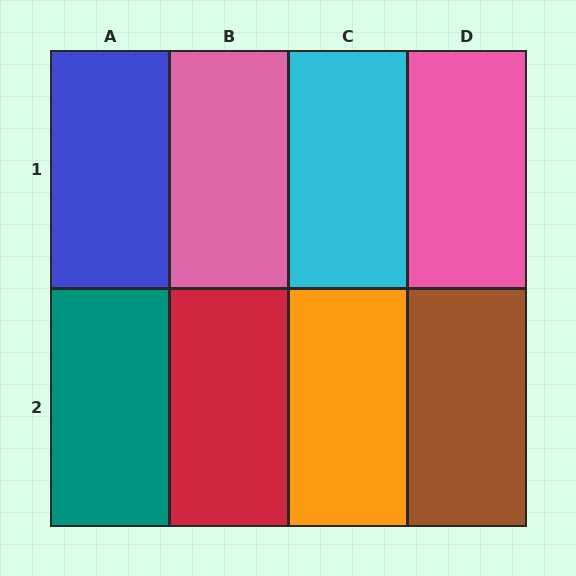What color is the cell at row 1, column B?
Pink.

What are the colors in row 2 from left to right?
Teal, red, orange, brown.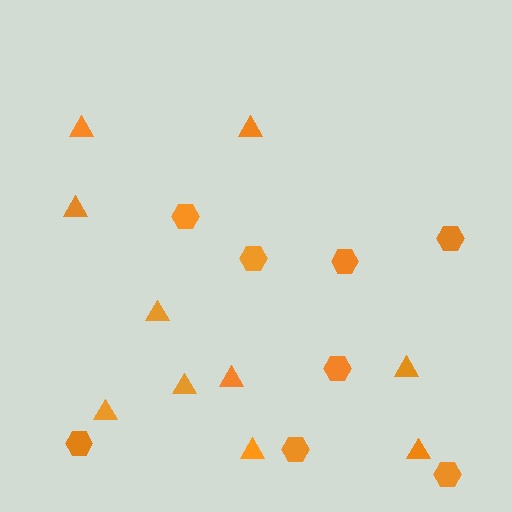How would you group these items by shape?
There are 2 groups: one group of triangles (10) and one group of hexagons (8).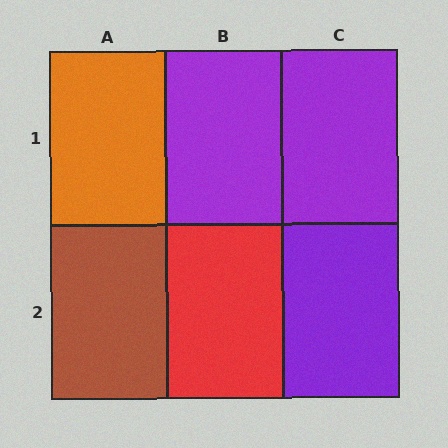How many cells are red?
1 cell is red.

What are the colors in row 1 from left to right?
Orange, purple, purple.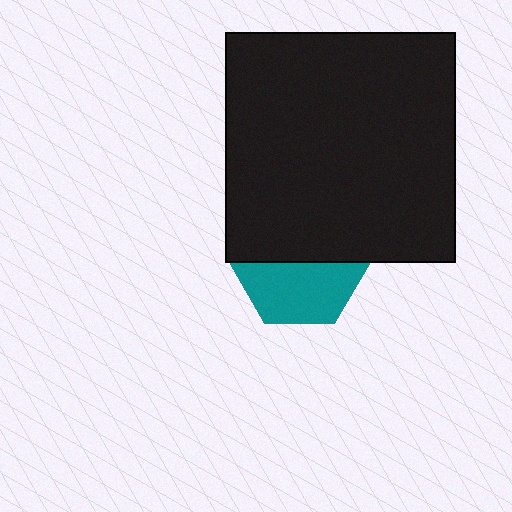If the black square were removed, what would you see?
You would see the complete teal hexagon.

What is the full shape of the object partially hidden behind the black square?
The partially hidden object is a teal hexagon.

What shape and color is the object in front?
The object in front is a black square.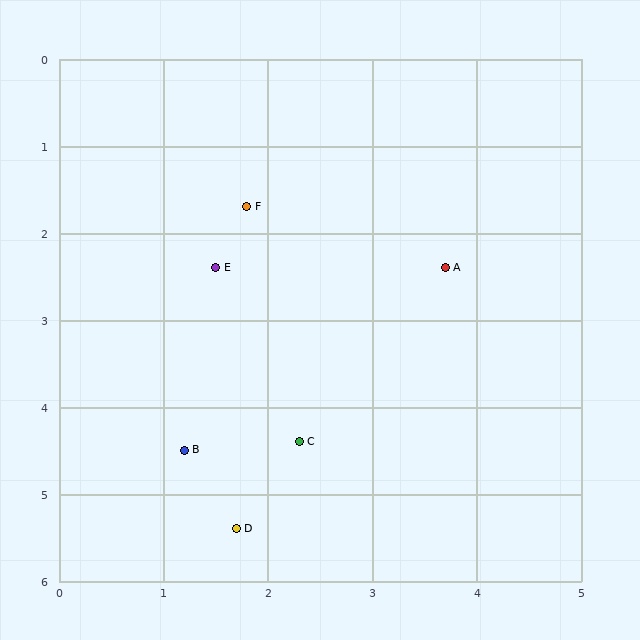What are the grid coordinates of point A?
Point A is at approximately (3.7, 2.4).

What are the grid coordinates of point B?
Point B is at approximately (1.2, 4.5).